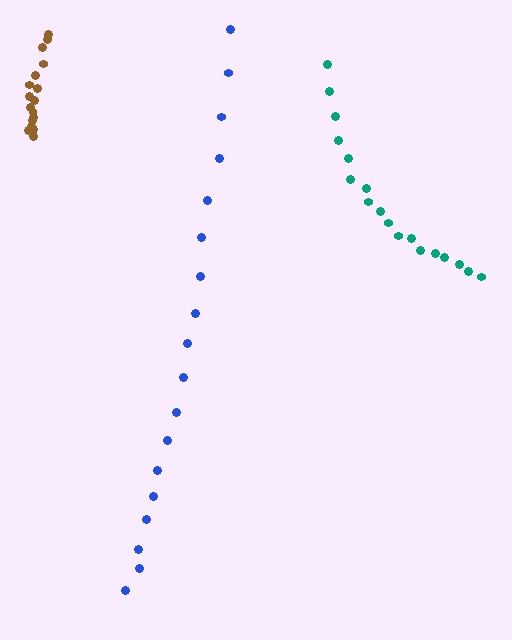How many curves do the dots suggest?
There are 3 distinct paths.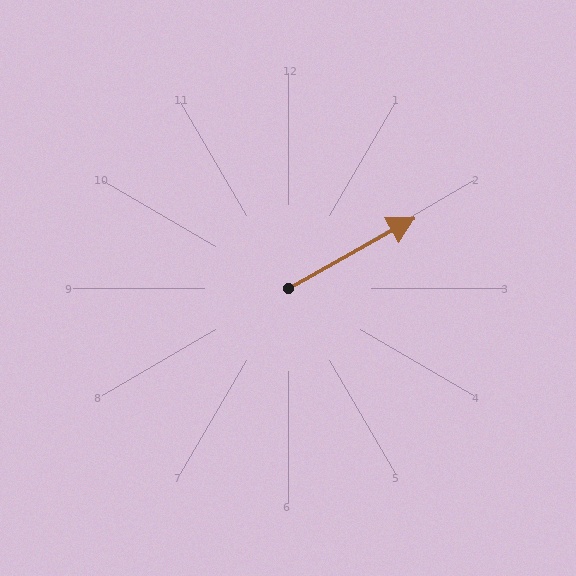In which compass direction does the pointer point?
Northeast.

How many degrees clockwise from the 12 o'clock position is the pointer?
Approximately 61 degrees.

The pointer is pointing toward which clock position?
Roughly 2 o'clock.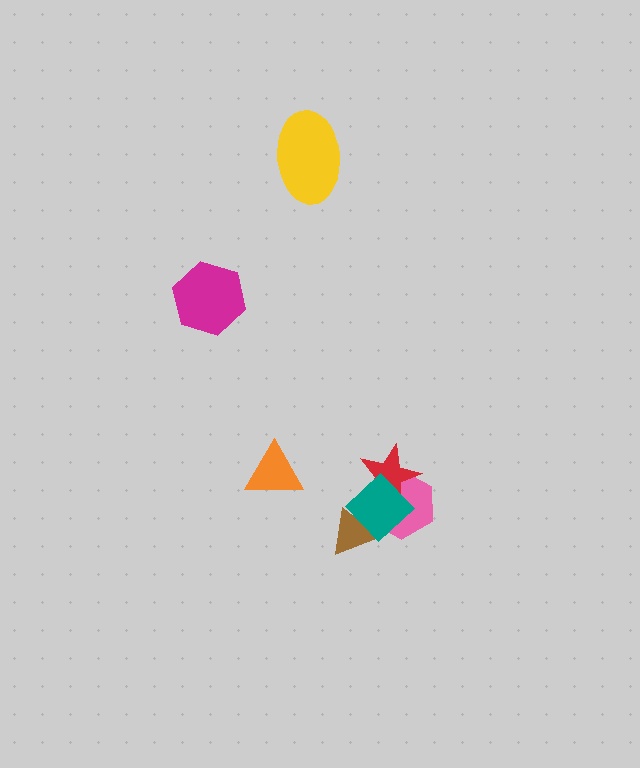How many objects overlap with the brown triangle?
1 object overlaps with the brown triangle.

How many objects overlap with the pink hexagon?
2 objects overlap with the pink hexagon.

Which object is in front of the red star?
The teal diamond is in front of the red star.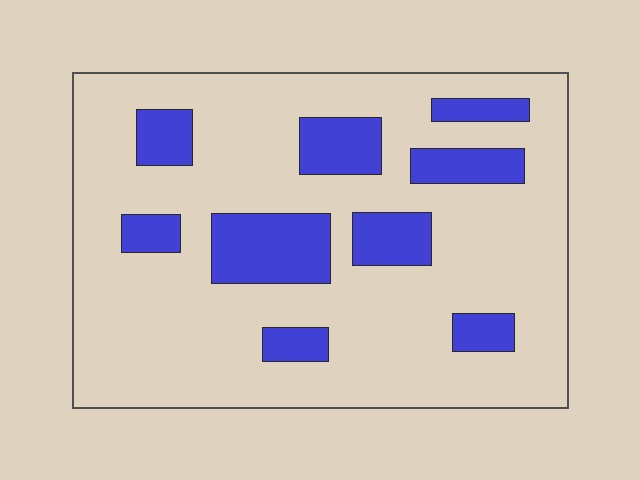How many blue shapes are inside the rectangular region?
9.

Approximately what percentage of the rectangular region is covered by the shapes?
Approximately 20%.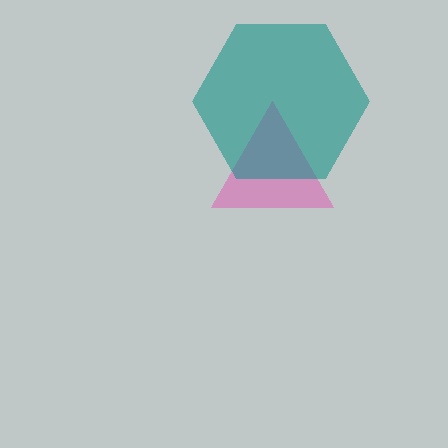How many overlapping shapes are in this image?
There are 2 overlapping shapes in the image.